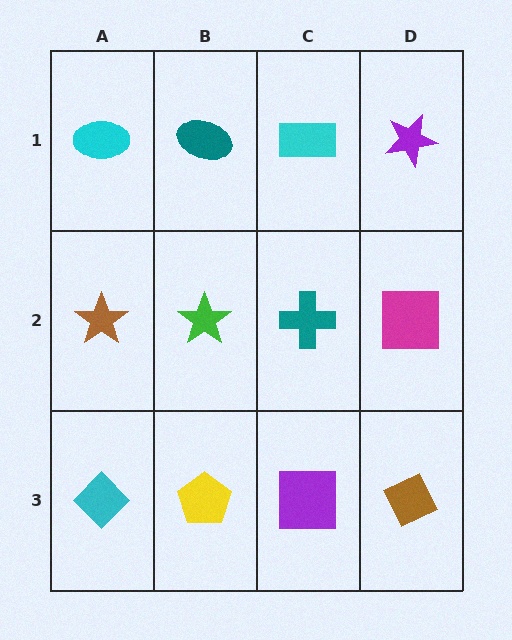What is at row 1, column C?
A cyan rectangle.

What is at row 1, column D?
A purple star.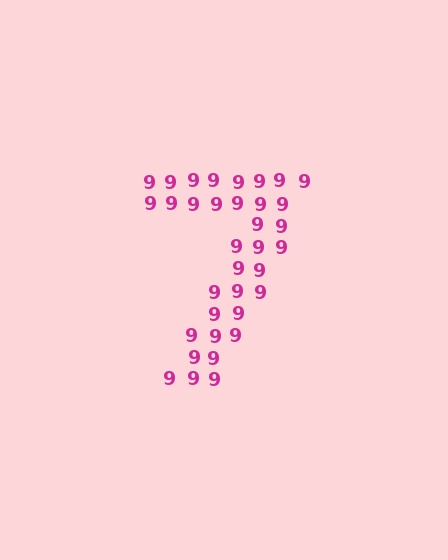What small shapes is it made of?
It is made of small digit 9's.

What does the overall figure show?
The overall figure shows the digit 7.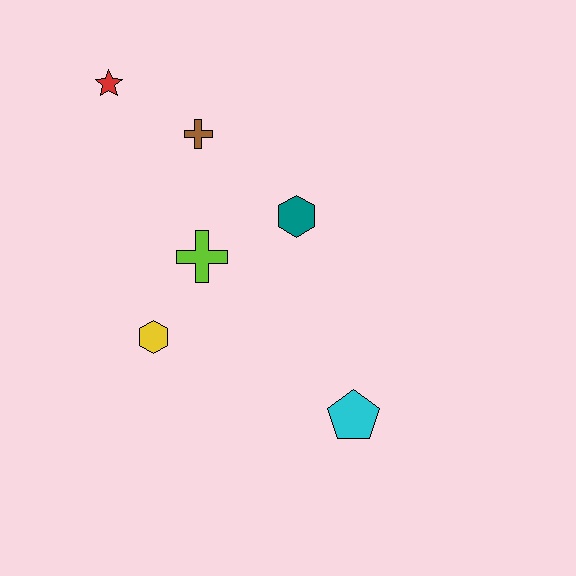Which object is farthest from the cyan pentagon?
The red star is farthest from the cyan pentagon.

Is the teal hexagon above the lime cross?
Yes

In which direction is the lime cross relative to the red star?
The lime cross is below the red star.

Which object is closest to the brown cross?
The red star is closest to the brown cross.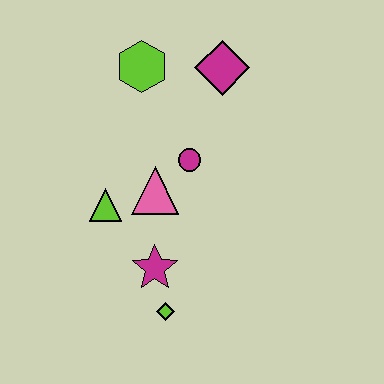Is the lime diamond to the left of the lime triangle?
No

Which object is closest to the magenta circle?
The pink triangle is closest to the magenta circle.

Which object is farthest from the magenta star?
The magenta diamond is farthest from the magenta star.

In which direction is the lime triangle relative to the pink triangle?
The lime triangle is to the left of the pink triangle.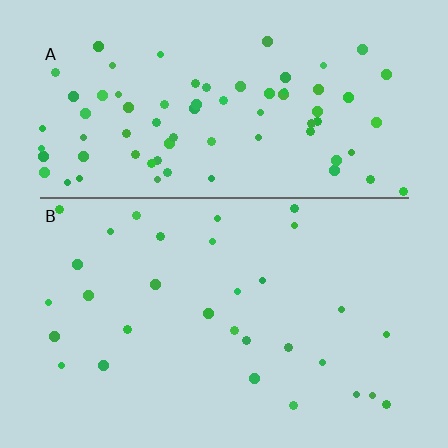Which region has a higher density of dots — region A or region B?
A (the top).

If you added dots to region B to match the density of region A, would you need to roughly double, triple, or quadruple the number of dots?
Approximately triple.